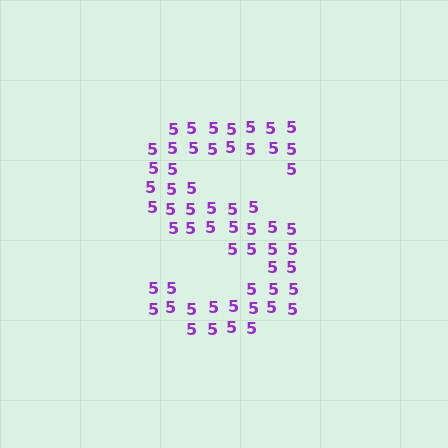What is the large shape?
The large shape is the letter S.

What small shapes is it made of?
It is made of small digit 5's.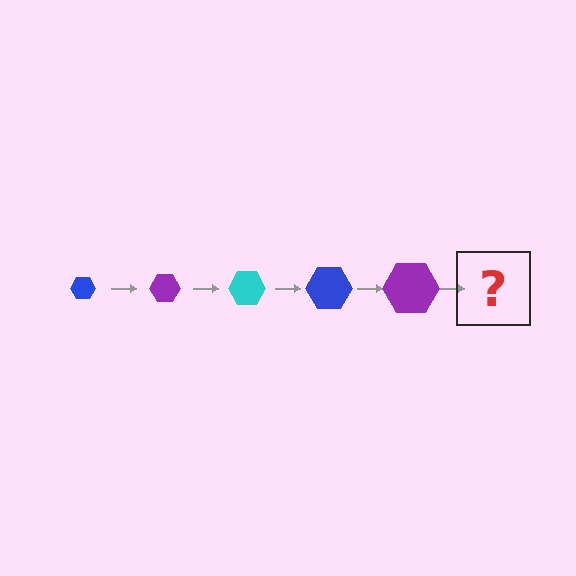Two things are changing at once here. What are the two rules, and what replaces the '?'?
The two rules are that the hexagon grows larger each step and the color cycles through blue, purple, and cyan. The '?' should be a cyan hexagon, larger than the previous one.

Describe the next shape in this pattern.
It should be a cyan hexagon, larger than the previous one.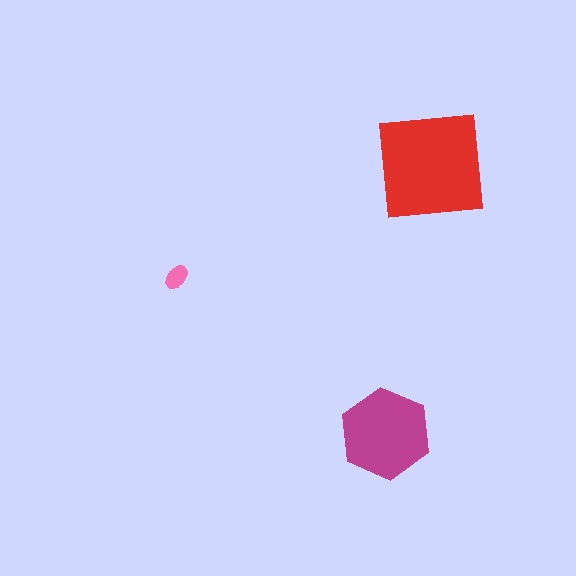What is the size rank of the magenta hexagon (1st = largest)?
2nd.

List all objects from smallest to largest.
The pink ellipse, the magenta hexagon, the red square.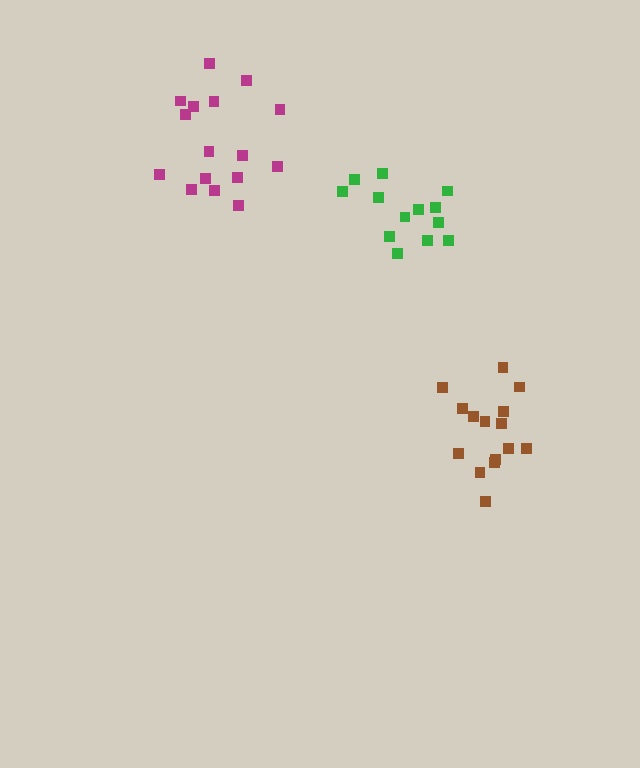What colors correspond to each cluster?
The clusters are colored: brown, magenta, green.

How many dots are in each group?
Group 1: 15 dots, Group 2: 16 dots, Group 3: 13 dots (44 total).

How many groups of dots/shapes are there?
There are 3 groups.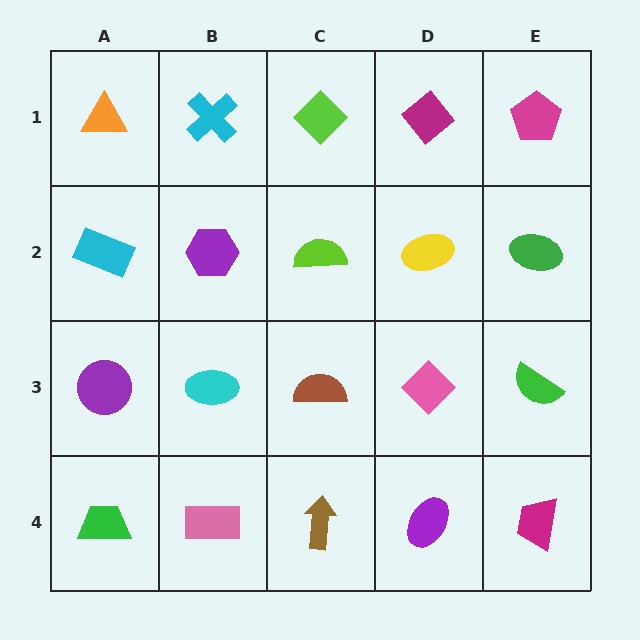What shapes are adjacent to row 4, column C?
A brown semicircle (row 3, column C), a pink rectangle (row 4, column B), a purple ellipse (row 4, column D).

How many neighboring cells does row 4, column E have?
2.